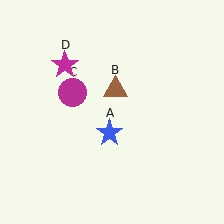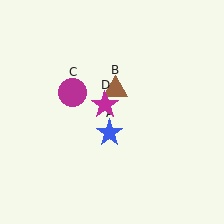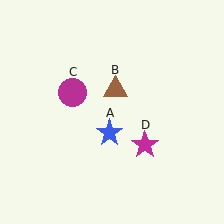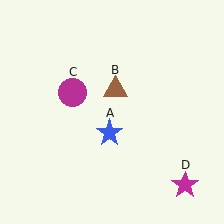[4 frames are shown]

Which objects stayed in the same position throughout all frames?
Blue star (object A) and brown triangle (object B) and magenta circle (object C) remained stationary.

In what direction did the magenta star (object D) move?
The magenta star (object D) moved down and to the right.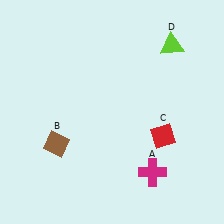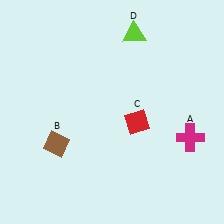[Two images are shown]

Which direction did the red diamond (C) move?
The red diamond (C) moved left.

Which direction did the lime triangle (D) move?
The lime triangle (D) moved left.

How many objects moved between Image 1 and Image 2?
3 objects moved between the two images.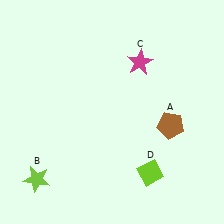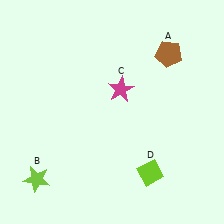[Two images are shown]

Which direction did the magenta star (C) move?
The magenta star (C) moved down.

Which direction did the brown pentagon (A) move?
The brown pentagon (A) moved up.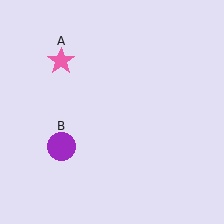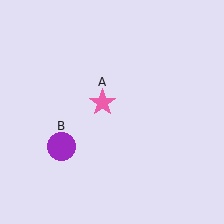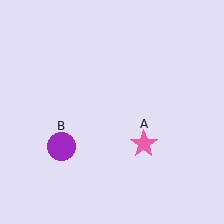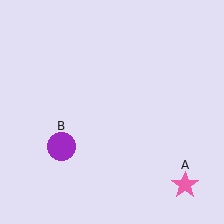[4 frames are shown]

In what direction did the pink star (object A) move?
The pink star (object A) moved down and to the right.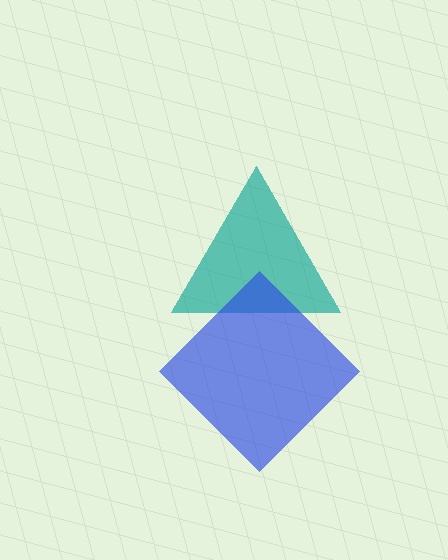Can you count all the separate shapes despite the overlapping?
Yes, there are 2 separate shapes.